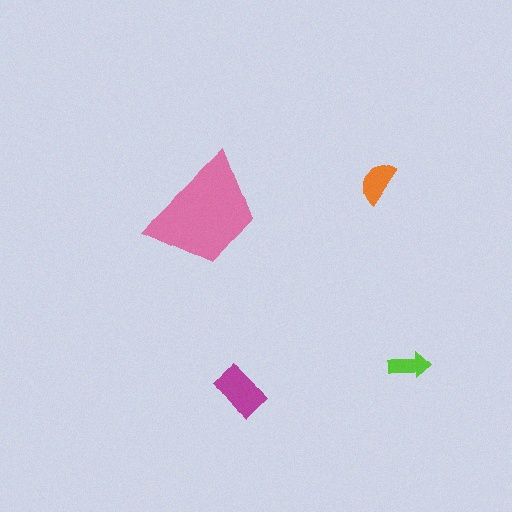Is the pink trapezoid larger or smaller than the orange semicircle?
Larger.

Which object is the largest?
The pink trapezoid.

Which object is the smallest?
The lime arrow.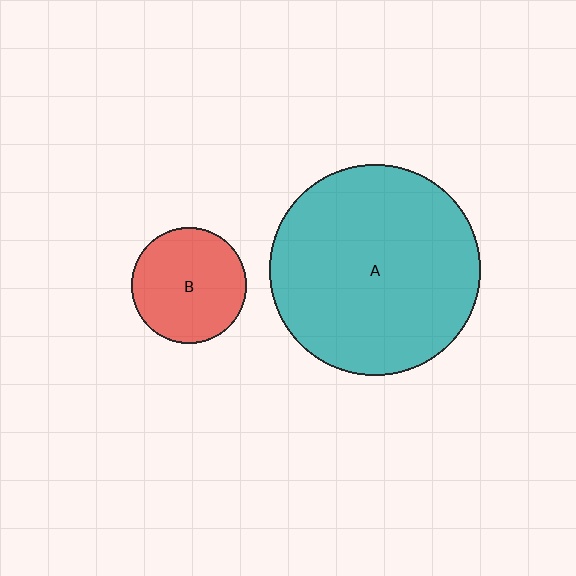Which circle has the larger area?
Circle A (teal).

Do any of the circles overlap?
No, none of the circles overlap.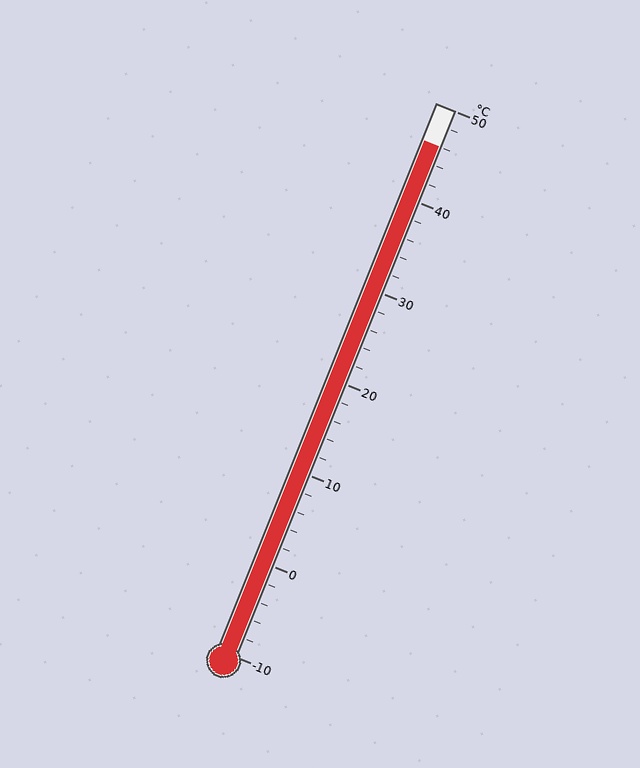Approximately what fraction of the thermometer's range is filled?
The thermometer is filled to approximately 95% of its range.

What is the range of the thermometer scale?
The thermometer scale ranges from -10°C to 50°C.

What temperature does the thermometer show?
The thermometer shows approximately 46°C.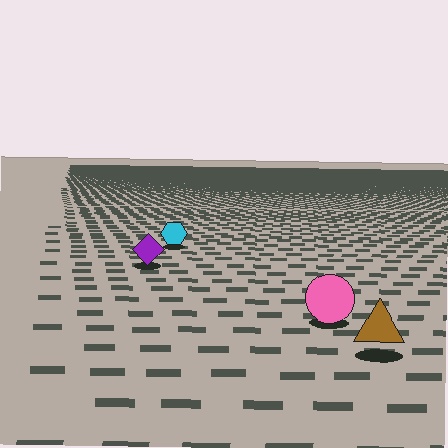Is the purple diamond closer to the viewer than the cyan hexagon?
Yes. The purple diamond is closer — you can tell from the texture gradient: the ground texture is coarser near it.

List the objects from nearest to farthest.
From nearest to farthest: the brown triangle, the pink circle, the purple diamond, the cyan hexagon.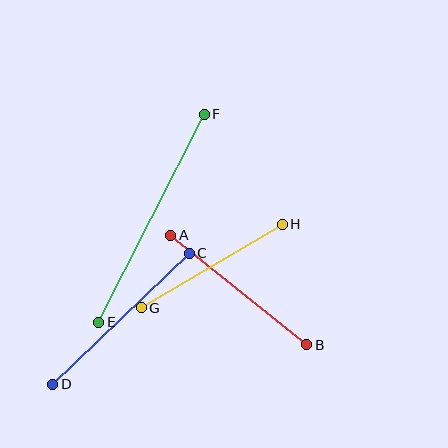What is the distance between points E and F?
The distance is approximately 233 pixels.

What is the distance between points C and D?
The distance is approximately 190 pixels.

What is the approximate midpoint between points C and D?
The midpoint is at approximately (121, 319) pixels.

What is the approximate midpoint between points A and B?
The midpoint is at approximately (239, 290) pixels.